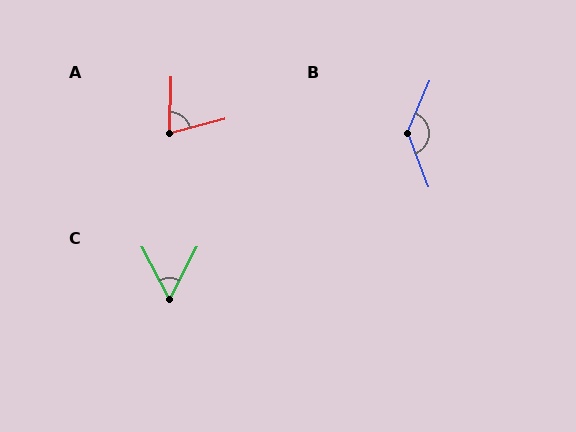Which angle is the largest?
B, at approximately 136 degrees.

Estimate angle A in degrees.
Approximately 74 degrees.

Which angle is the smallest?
C, at approximately 56 degrees.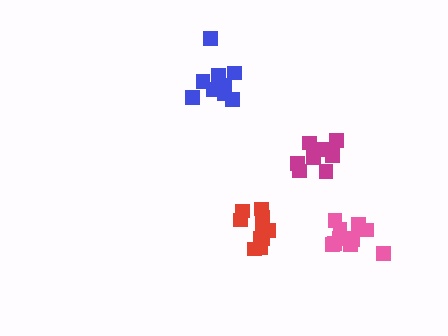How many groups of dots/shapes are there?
There are 4 groups.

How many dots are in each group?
Group 1: 9 dots, Group 2: 8 dots, Group 3: 11 dots, Group 4: 10 dots (38 total).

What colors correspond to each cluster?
The clusters are colored: blue, magenta, pink, red.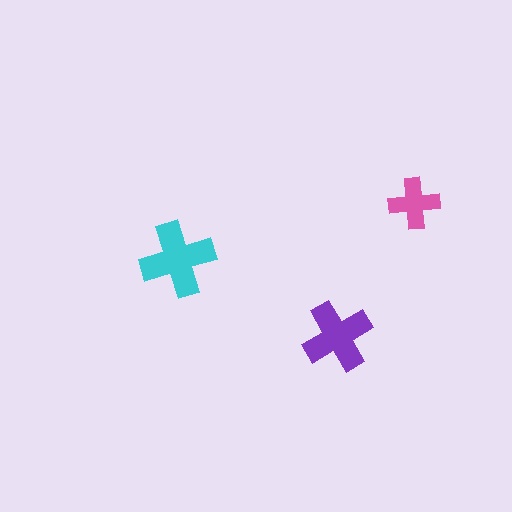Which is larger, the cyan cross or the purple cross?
The cyan one.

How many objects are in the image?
There are 3 objects in the image.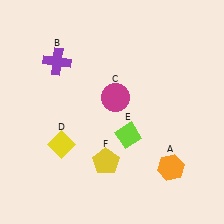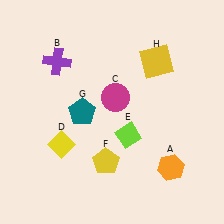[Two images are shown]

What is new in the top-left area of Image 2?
A teal pentagon (G) was added in the top-left area of Image 2.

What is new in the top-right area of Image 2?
A yellow square (H) was added in the top-right area of Image 2.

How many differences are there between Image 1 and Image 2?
There are 2 differences between the two images.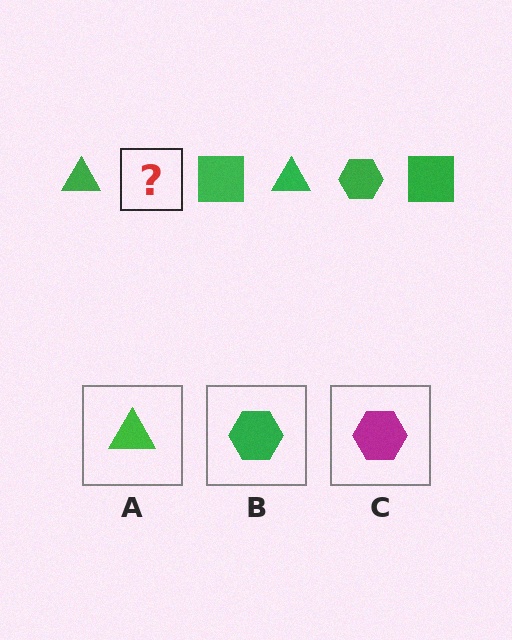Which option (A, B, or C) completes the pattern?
B.